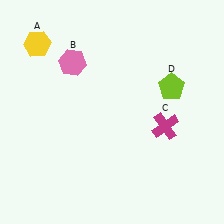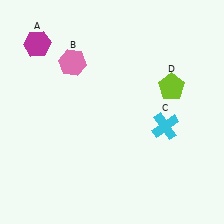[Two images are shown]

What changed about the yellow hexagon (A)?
In Image 1, A is yellow. In Image 2, it changed to magenta.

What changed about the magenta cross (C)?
In Image 1, C is magenta. In Image 2, it changed to cyan.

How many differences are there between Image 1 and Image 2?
There are 2 differences between the two images.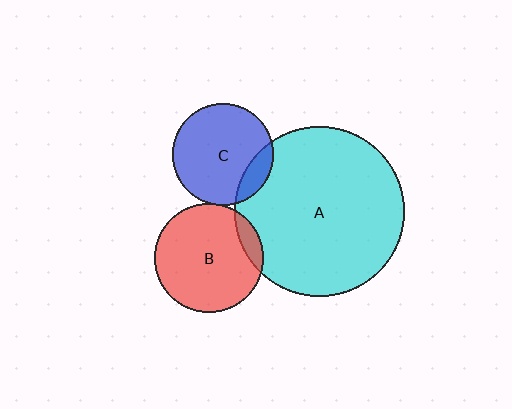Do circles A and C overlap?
Yes.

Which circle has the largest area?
Circle A (cyan).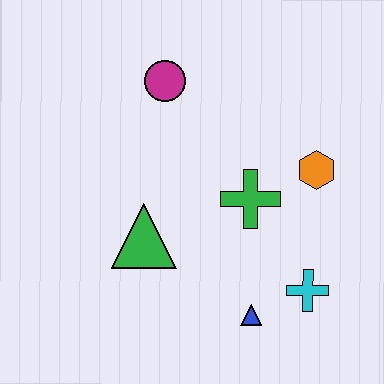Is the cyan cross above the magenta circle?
No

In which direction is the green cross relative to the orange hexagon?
The green cross is to the left of the orange hexagon.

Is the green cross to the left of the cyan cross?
Yes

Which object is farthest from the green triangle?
The orange hexagon is farthest from the green triangle.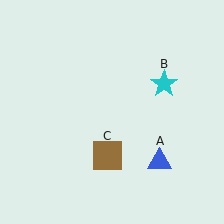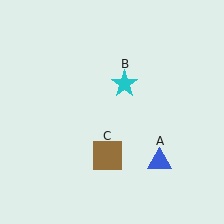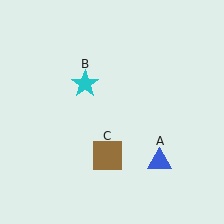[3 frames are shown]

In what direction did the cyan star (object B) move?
The cyan star (object B) moved left.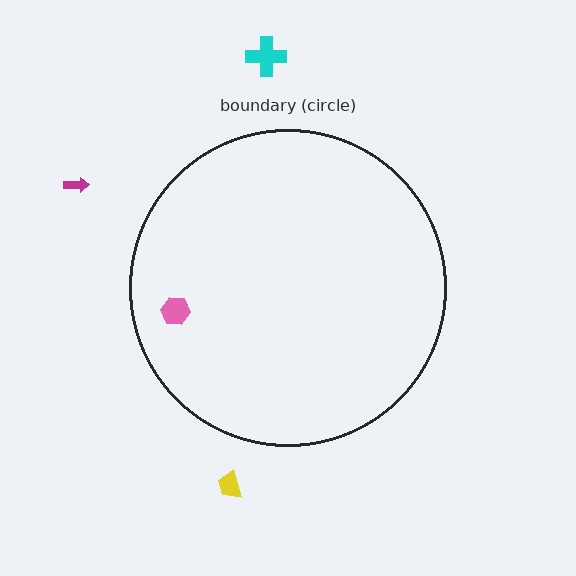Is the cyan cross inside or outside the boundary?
Outside.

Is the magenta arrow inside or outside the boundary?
Outside.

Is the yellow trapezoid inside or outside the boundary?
Outside.